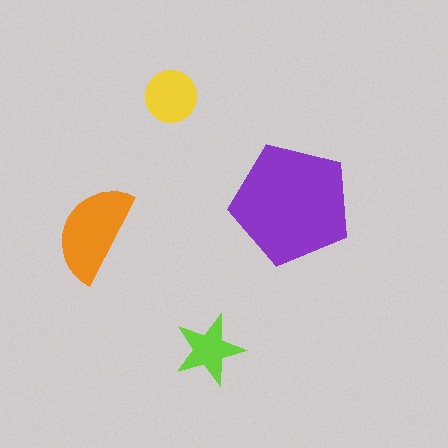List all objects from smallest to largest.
The lime star, the yellow circle, the orange semicircle, the purple pentagon.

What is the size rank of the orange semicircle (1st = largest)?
2nd.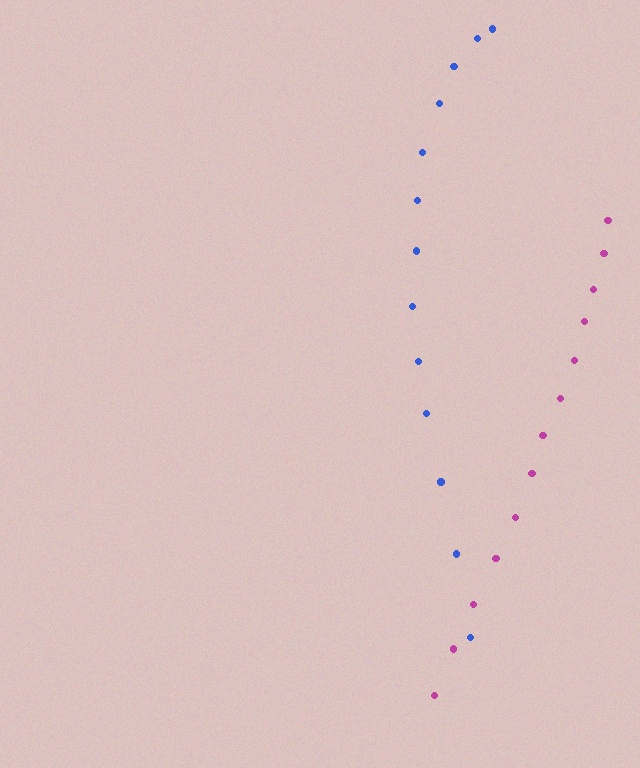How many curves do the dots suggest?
There are 2 distinct paths.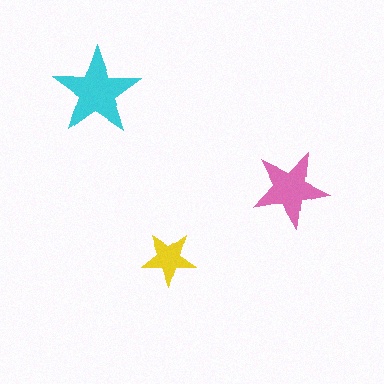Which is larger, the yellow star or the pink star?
The pink one.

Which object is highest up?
The cyan star is topmost.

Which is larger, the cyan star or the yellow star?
The cyan one.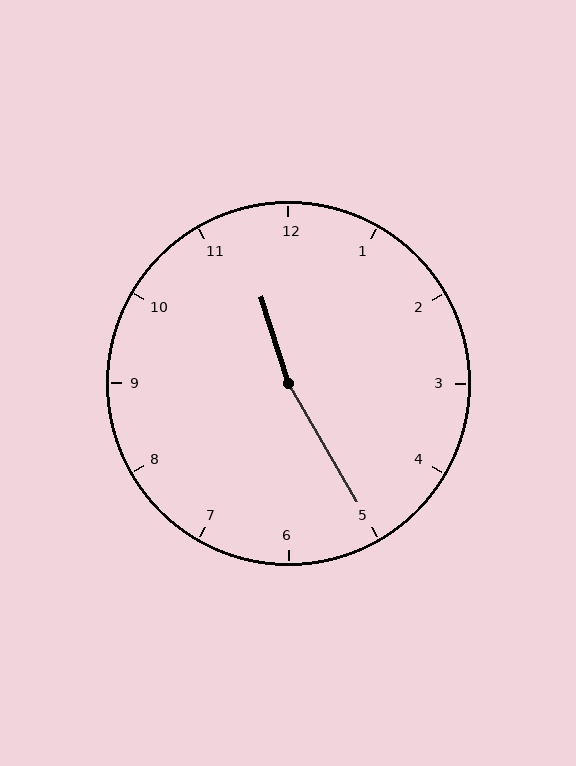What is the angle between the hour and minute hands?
Approximately 168 degrees.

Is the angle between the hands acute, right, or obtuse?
It is obtuse.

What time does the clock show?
11:25.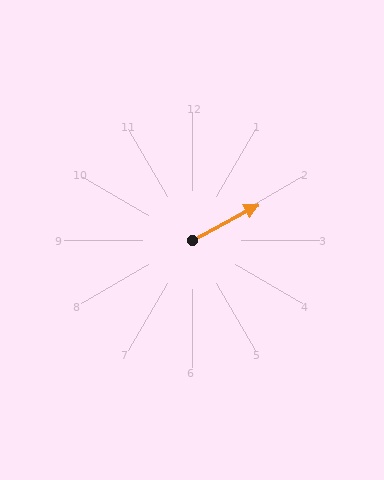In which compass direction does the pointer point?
Northeast.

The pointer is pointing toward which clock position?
Roughly 2 o'clock.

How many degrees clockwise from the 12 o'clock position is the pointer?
Approximately 62 degrees.